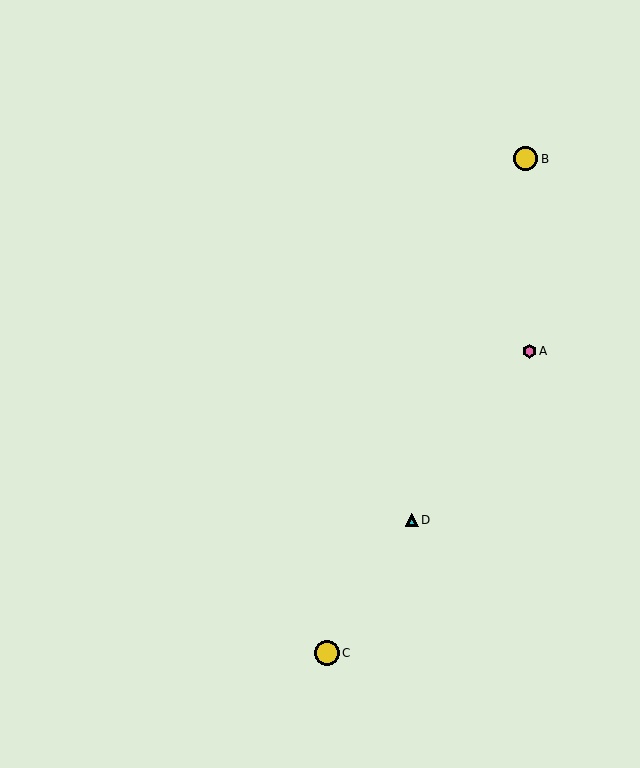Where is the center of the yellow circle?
The center of the yellow circle is at (327, 653).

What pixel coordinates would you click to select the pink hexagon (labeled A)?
Click at (529, 351) to select the pink hexagon A.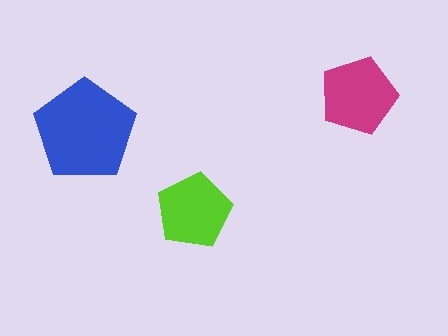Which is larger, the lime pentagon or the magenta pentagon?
The magenta one.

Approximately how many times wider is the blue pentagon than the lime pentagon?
About 1.5 times wider.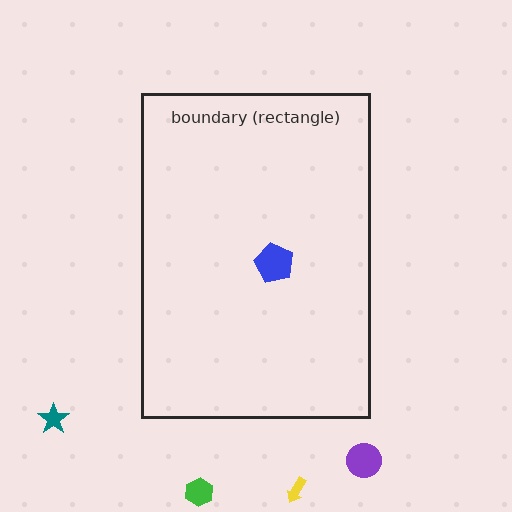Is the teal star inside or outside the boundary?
Outside.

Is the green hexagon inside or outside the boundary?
Outside.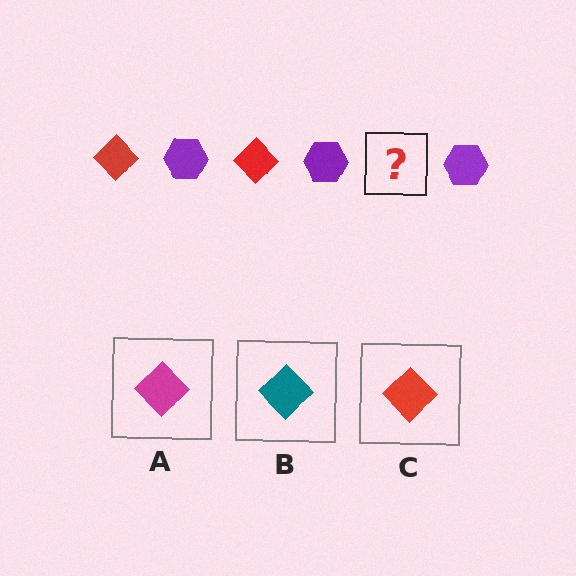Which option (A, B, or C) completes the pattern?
C.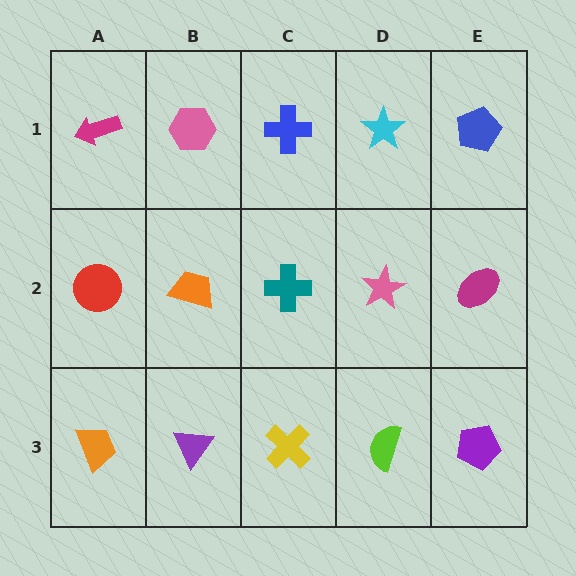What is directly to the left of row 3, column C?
A purple triangle.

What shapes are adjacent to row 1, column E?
A magenta ellipse (row 2, column E), a cyan star (row 1, column D).